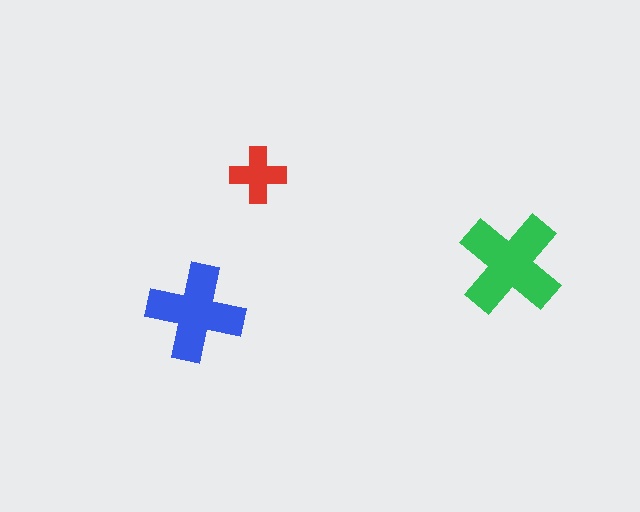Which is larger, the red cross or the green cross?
The green one.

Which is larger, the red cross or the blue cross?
The blue one.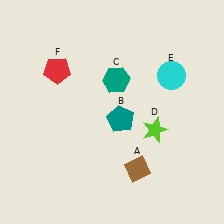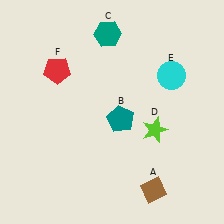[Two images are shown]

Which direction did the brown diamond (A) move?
The brown diamond (A) moved down.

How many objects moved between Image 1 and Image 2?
2 objects moved between the two images.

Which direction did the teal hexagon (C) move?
The teal hexagon (C) moved up.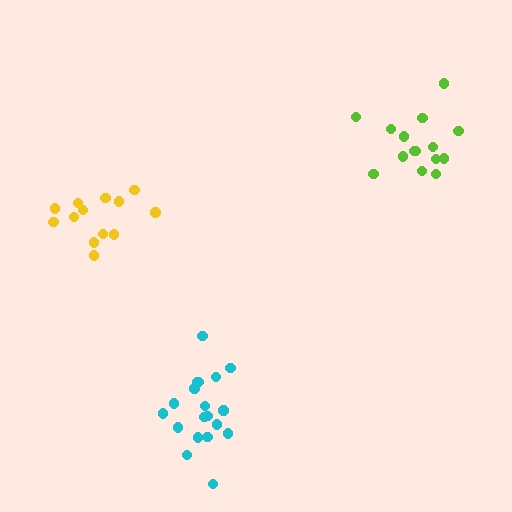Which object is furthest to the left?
The yellow cluster is leftmost.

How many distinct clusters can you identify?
There are 3 distinct clusters.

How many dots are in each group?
Group 1: 15 dots, Group 2: 19 dots, Group 3: 13 dots (47 total).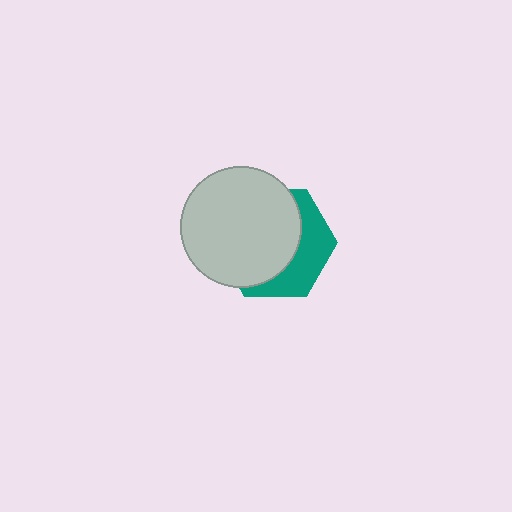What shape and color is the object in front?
The object in front is a light gray circle.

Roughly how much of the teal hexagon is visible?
A small part of it is visible (roughly 37%).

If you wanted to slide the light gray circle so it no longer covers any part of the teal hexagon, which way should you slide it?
Slide it toward the upper-left — that is the most direct way to separate the two shapes.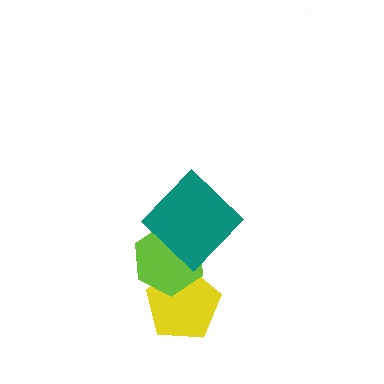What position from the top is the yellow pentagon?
The yellow pentagon is 3rd from the top.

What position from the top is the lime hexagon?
The lime hexagon is 2nd from the top.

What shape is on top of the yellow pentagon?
The lime hexagon is on top of the yellow pentagon.